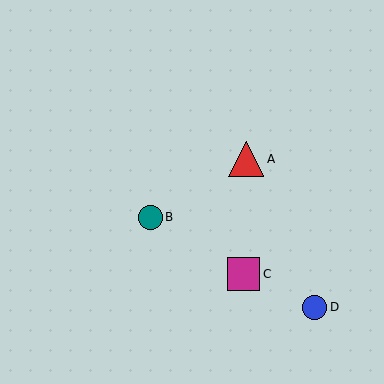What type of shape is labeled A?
Shape A is a red triangle.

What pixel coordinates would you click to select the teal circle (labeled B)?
Click at (150, 218) to select the teal circle B.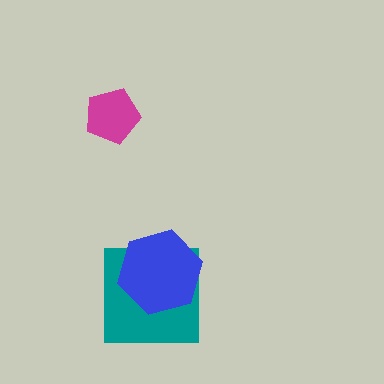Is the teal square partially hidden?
Yes, it is partially covered by another shape.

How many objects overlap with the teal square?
1 object overlaps with the teal square.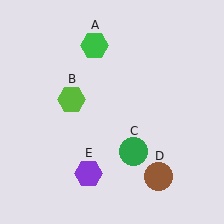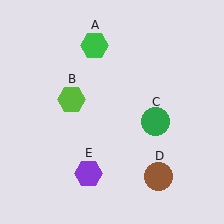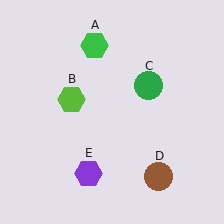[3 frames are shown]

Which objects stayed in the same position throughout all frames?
Green hexagon (object A) and lime hexagon (object B) and brown circle (object D) and purple hexagon (object E) remained stationary.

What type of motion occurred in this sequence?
The green circle (object C) rotated counterclockwise around the center of the scene.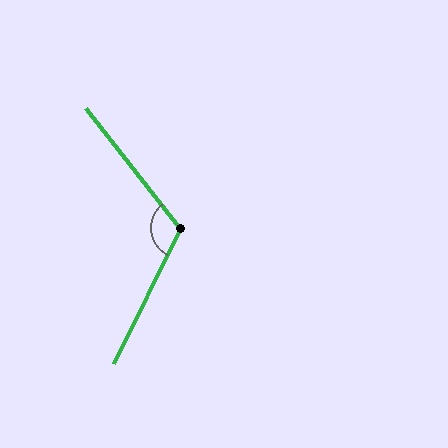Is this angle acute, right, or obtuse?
It is obtuse.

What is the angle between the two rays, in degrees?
Approximately 116 degrees.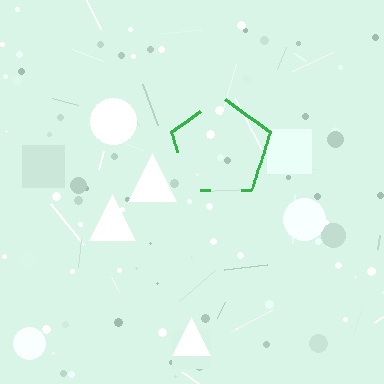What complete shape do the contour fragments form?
The contour fragments form a pentagon.